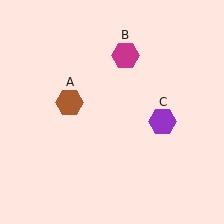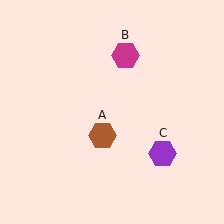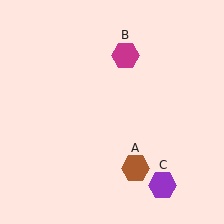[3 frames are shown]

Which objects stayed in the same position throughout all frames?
Magenta hexagon (object B) remained stationary.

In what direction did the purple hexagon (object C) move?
The purple hexagon (object C) moved down.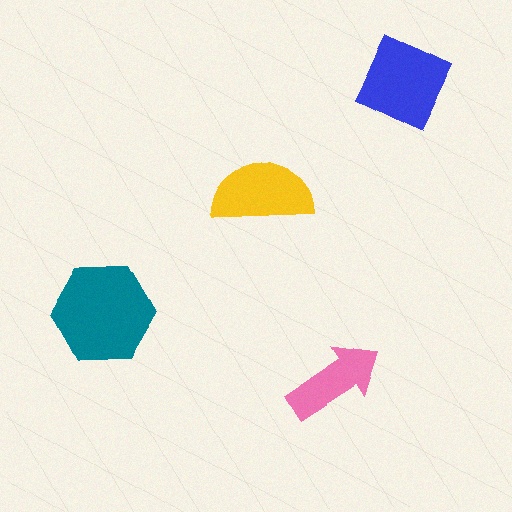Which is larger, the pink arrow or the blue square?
The blue square.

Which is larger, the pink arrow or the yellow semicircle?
The yellow semicircle.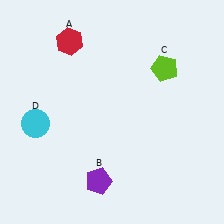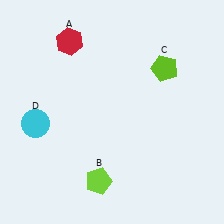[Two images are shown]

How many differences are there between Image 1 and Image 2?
There is 1 difference between the two images.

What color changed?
The pentagon (B) changed from purple in Image 1 to lime in Image 2.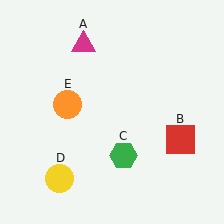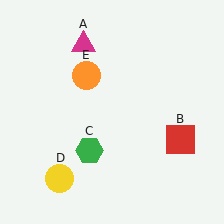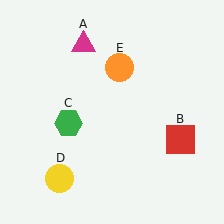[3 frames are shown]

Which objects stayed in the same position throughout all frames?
Magenta triangle (object A) and red square (object B) and yellow circle (object D) remained stationary.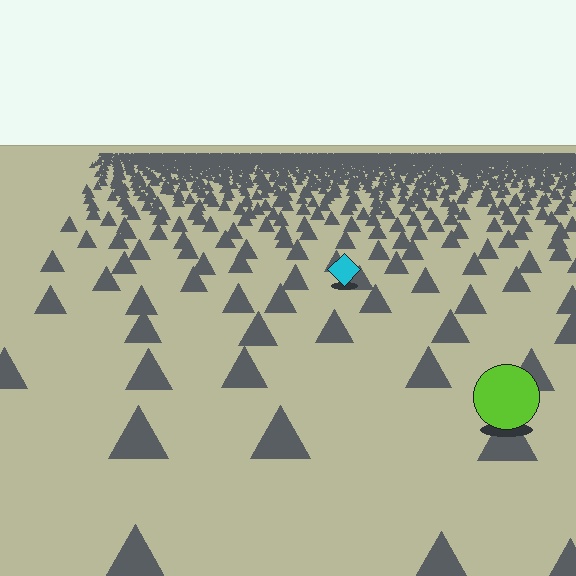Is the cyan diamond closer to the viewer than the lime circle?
No. The lime circle is closer — you can tell from the texture gradient: the ground texture is coarser near it.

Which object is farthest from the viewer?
The cyan diamond is farthest from the viewer. It appears smaller and the ground texture around it is denser.